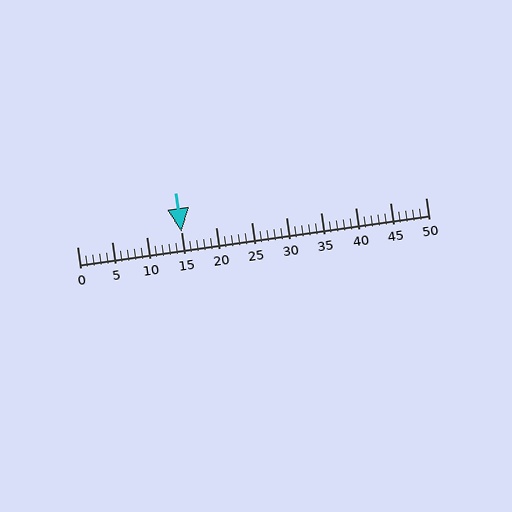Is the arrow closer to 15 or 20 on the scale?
The arrow is closer to 15.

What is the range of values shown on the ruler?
The ruler shows values from 0 to 50.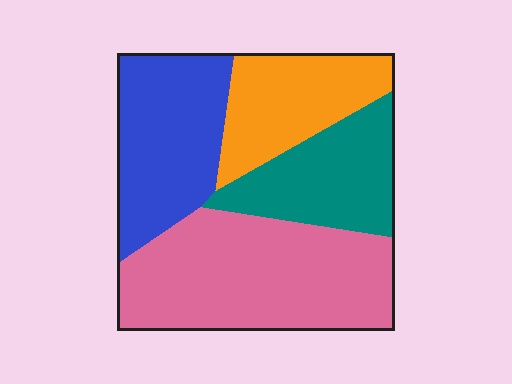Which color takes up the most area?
Pink, at roughly 40%.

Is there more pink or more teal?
Pink.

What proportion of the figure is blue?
Blue covers roughly 25% of the figure.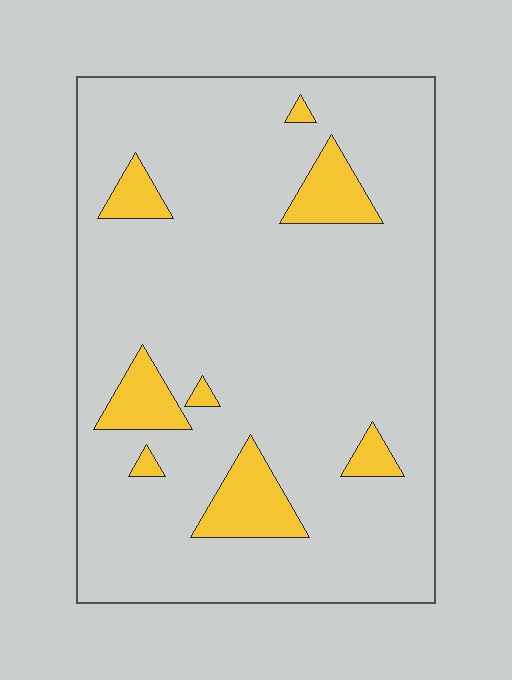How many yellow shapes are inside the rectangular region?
8.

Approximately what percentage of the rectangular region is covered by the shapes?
Approximately 10%.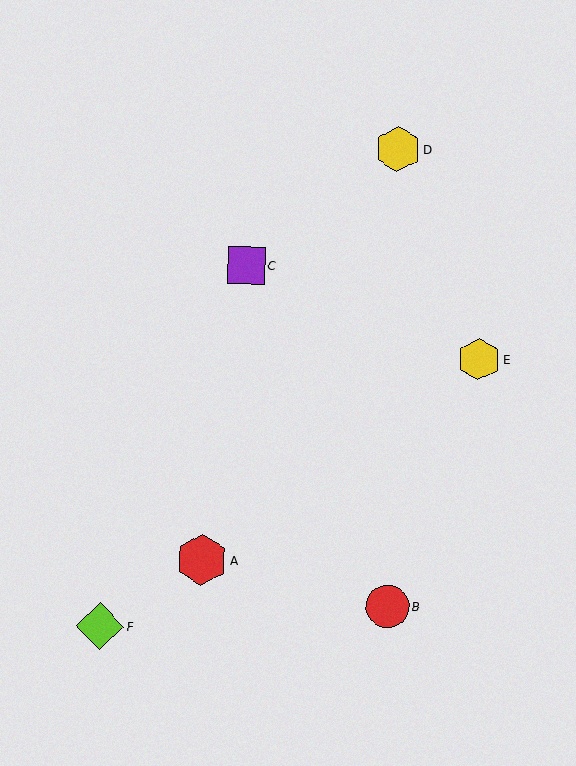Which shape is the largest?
The red hexagon (labeled A) is the largest.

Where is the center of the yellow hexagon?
The center of the yellow hexagon is at (398, 149).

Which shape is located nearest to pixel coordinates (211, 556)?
The red hexagon (labeled A) at (201, 560) is nearest to that location.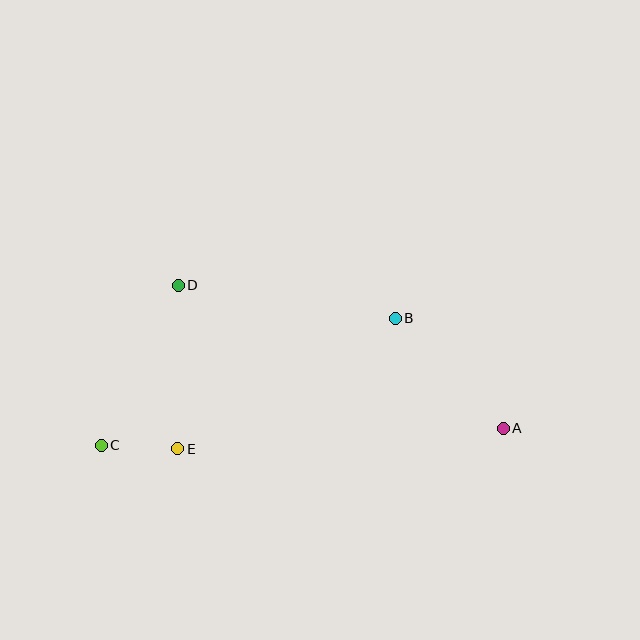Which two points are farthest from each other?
Points A and C are farthest from each other.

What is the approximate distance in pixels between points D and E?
The distance between D and E is approximately 163 pixels.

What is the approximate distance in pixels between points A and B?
The distance between A and B is approximately 154 pixels.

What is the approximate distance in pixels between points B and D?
The distance between B and D is approximately 220 pixels.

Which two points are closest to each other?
Points C and E are closest to each other.